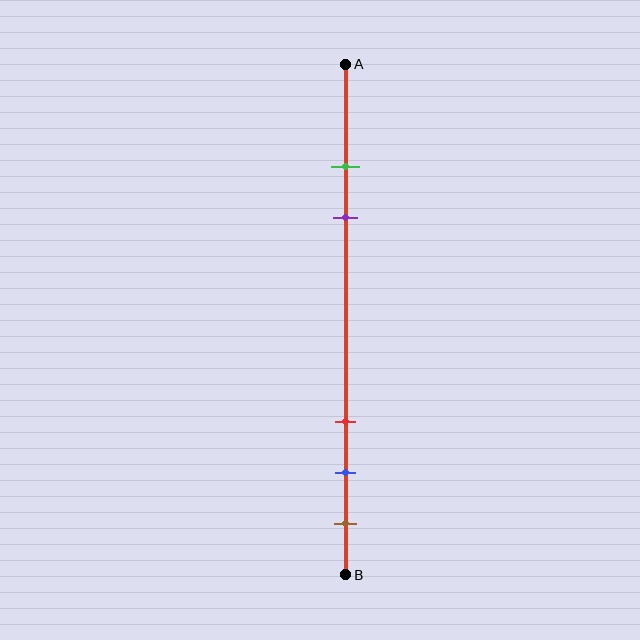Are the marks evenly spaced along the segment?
No, the marks are not evenly spaced.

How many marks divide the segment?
There are 5 marks dividing the segment.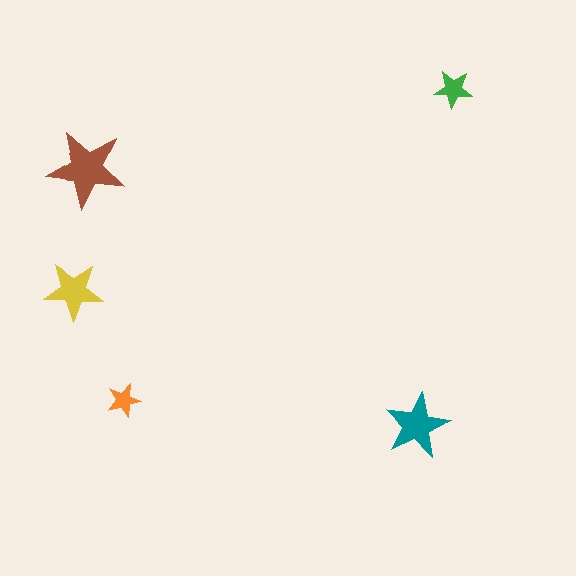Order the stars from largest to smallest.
the brown one, the teal one, the yellow one, the green one, the orange one.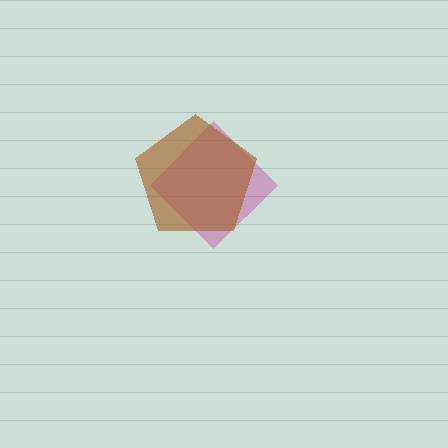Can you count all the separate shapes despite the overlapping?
Yes, there are 2 separate shapes.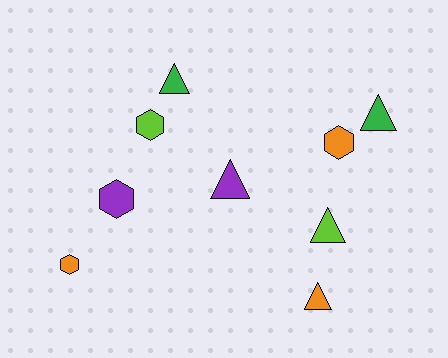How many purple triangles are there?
There is 1 purple triangle.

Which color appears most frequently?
Orange, with 3 objects.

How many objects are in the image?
There are 9 objects.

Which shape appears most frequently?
Triangle, with 5 objects.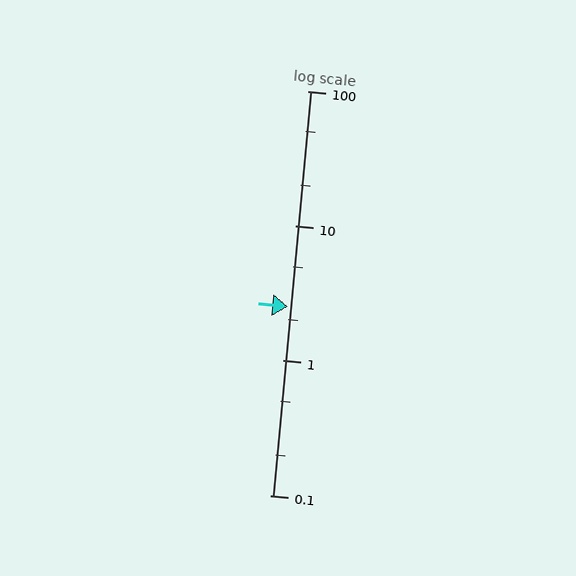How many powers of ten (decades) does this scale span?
The scale spans 3 decades, from 0.1 to 100.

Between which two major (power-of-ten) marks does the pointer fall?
The pointer is between 1 and 10.